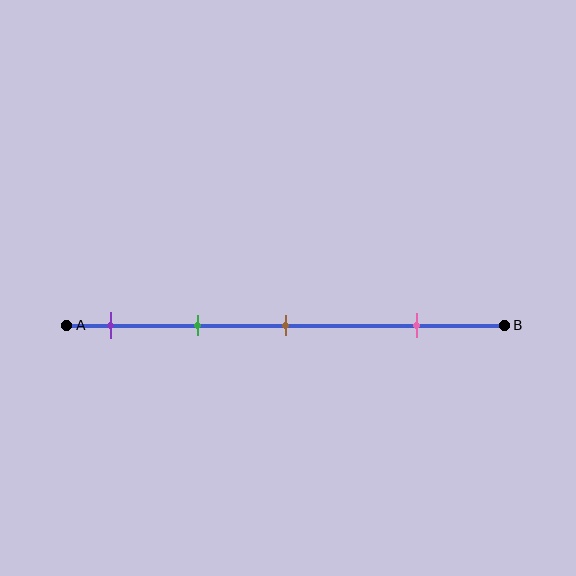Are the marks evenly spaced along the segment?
No, the marks are not evenly spaced.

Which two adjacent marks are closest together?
The purple and green marks are the closest adjacent pair.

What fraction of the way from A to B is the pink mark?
The pink mark is approximately 80% (0.8) of the way from A to B.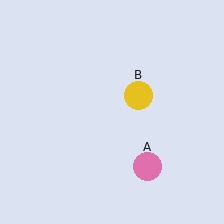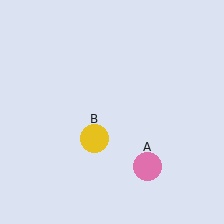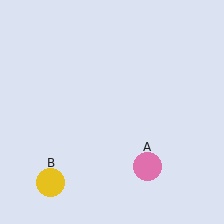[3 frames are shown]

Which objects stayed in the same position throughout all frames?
Pink circle (object A) remained stationary.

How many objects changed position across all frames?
1 object changed position: yellow circle (object B).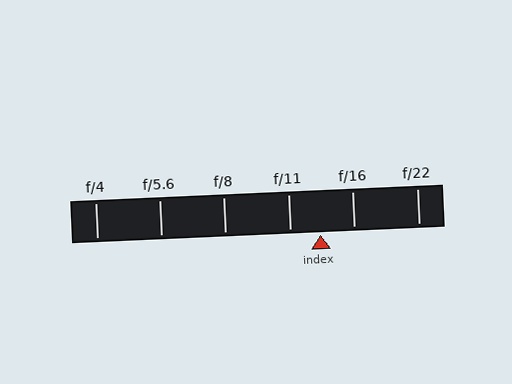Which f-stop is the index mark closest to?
The index mark is closest to f/11.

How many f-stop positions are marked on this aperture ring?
There are 6 f-stop positions marked.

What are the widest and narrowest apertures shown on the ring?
The widest aperture shown is f/4 and the narrowest is f/22.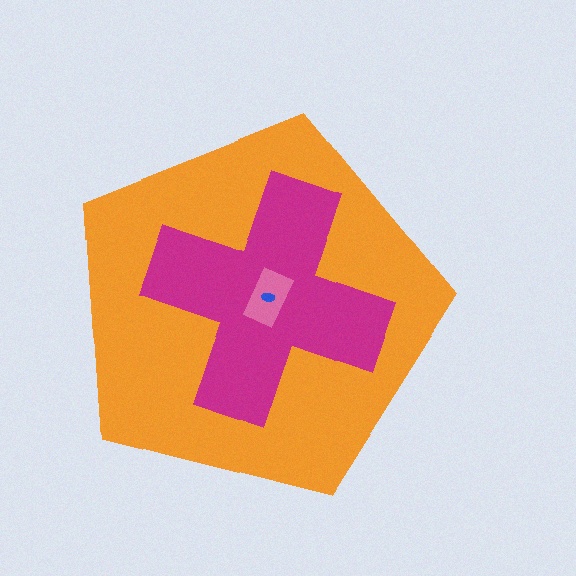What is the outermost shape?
The orange pentagon.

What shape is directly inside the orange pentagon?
The magenta cross.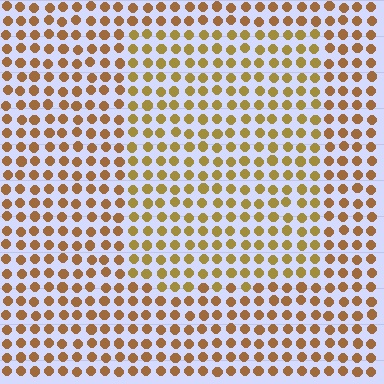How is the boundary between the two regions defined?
The boundary is defined purely by a slight shift in hue (about 21 degrees). Spacing, size, and orientation are identical on both sides.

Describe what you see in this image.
The image is filled with small brown elements in a uniform arrangement. A rectangle-shaped region is visible where the elements are tinted to a slightly different hue, forming a subtle color boundary.